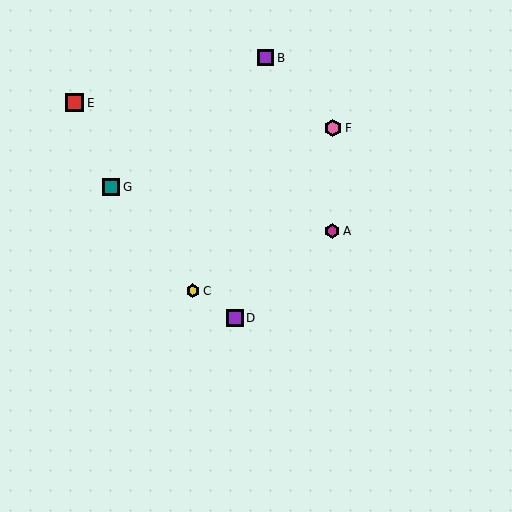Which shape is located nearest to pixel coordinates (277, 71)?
The purple square (labeled B) at (266, 58) is nearest to that location.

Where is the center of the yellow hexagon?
The center of the yellow hexagon is at (193, 291).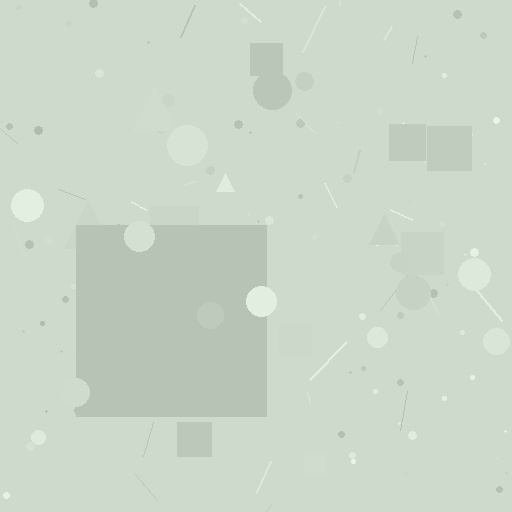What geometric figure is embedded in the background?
A square is embedded in the background.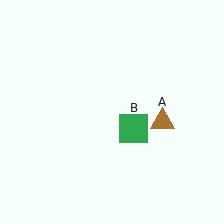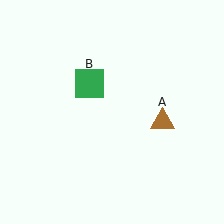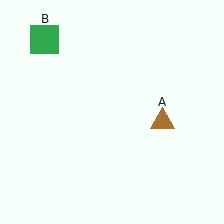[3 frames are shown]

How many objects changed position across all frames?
1 object changed position: green square (object B).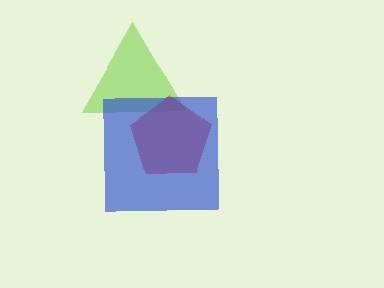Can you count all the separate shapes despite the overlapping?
Yes, there are 3 separate shapes.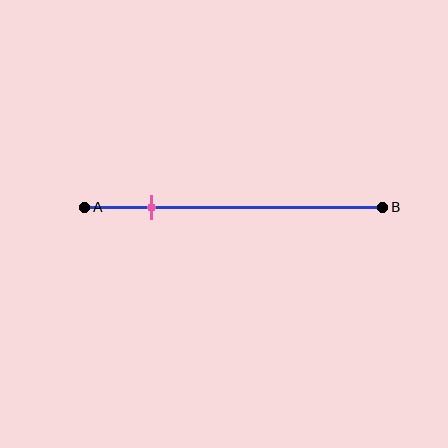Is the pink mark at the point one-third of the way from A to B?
No, the mark is at about 25% from A, not at the 33% one-third point.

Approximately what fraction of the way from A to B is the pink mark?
The pink mark is approximately 25% of the way from A to B.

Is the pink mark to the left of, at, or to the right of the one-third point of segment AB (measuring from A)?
The pink mark is to the left of the one-third point of segment AB.